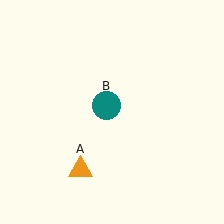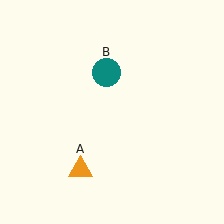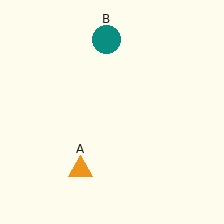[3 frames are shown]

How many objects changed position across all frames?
1 object changed position: teal circle (object B).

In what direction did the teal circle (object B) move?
The teal circle (object B) moved up.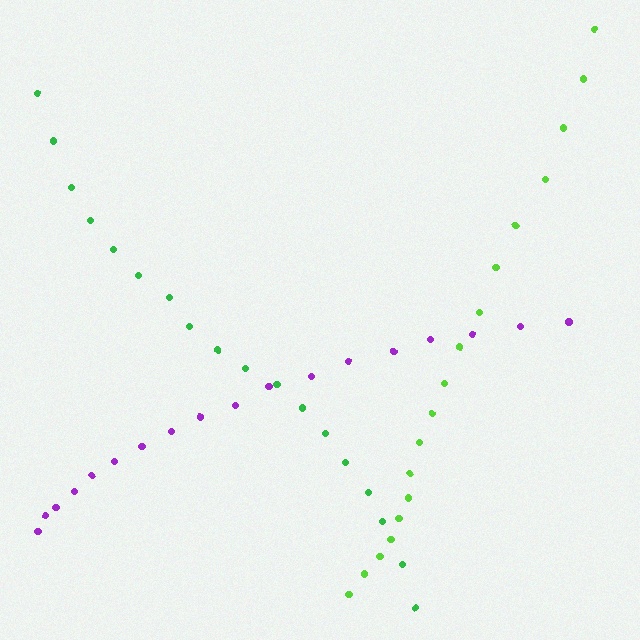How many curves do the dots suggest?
There are 3 distinct paths.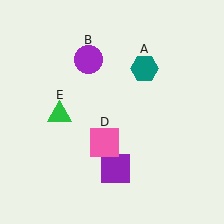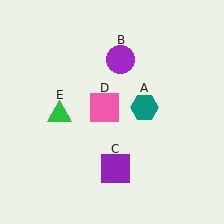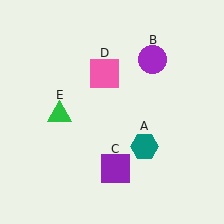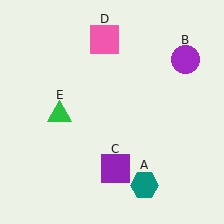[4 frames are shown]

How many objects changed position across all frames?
3 objects changed position: teal hexagon (object A), purple circle (object B), pink square (object D).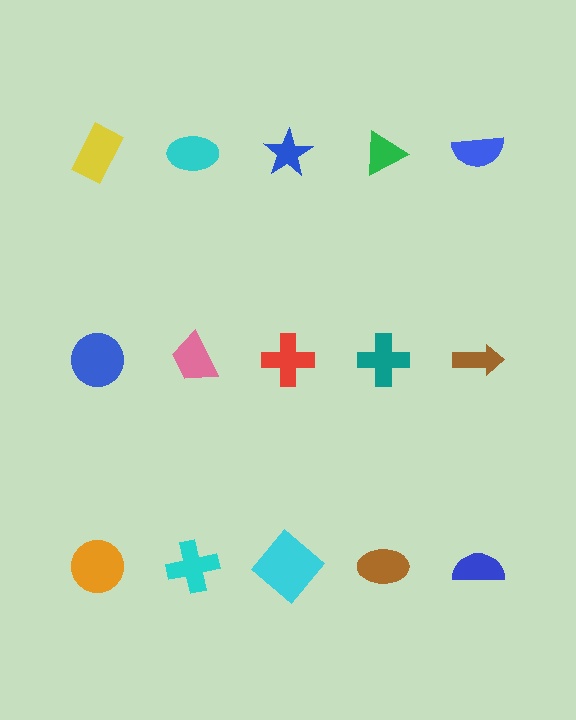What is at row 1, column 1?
A yellow rectangle.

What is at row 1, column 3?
A blue star.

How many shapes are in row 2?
5 shapes.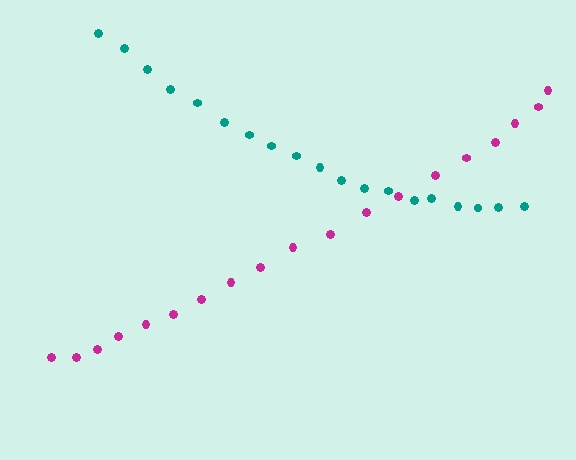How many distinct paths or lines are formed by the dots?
There are 2 distinct paths.